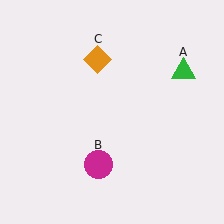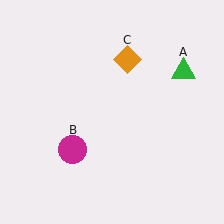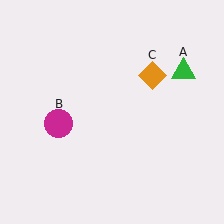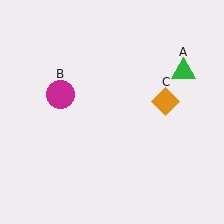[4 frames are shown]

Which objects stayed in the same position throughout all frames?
Green triangle (object A) remained stationary.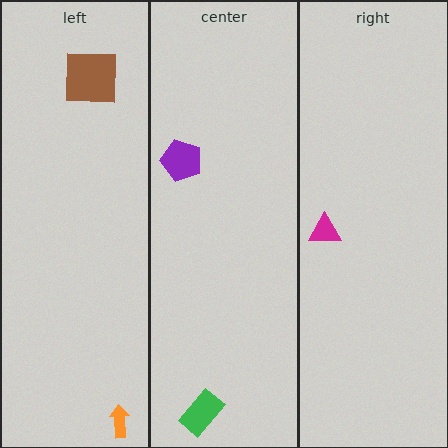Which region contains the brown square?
The left region.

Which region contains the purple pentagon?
The center region.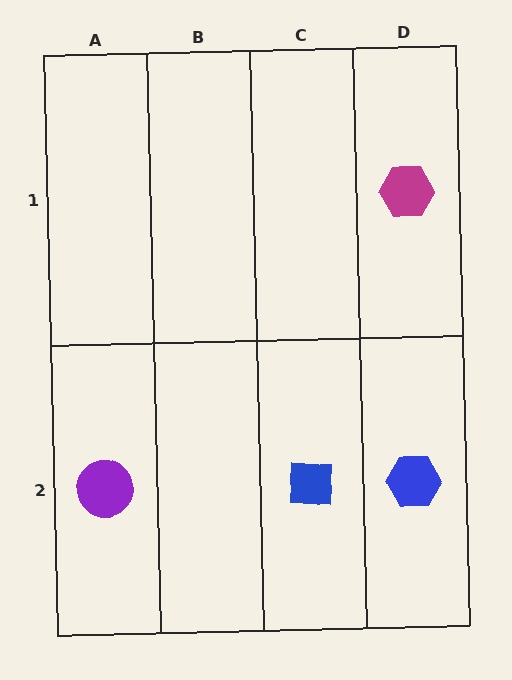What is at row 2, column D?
A blue hexagon.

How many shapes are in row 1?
1 shape.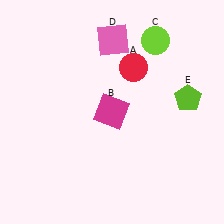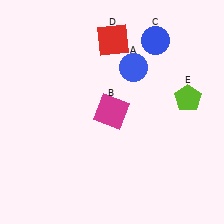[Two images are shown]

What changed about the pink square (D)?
In Image 1, D is pink. In Image 2, it changed to red.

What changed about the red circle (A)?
In Image 1, A is red. In Image 2, it changed to blue.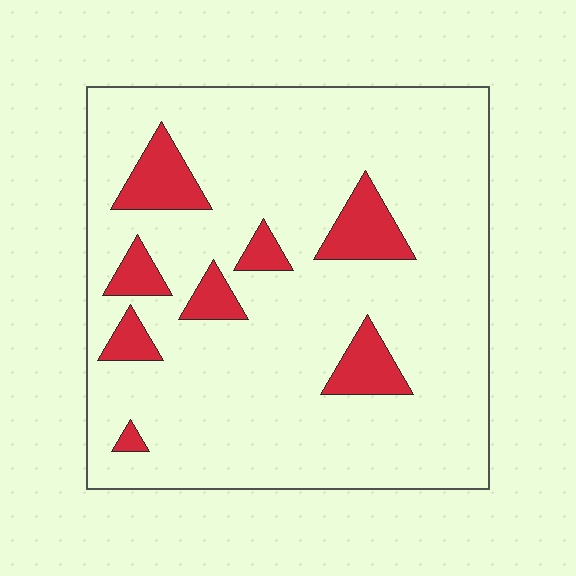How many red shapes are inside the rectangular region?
8.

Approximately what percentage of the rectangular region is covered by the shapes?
Approximately 15%.